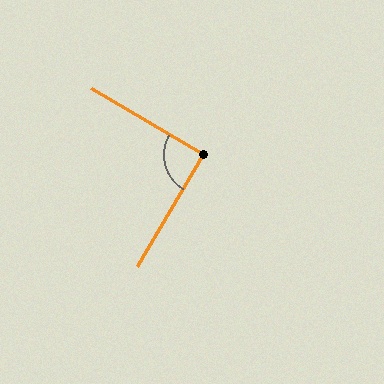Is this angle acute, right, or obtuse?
It is approximately a right angle.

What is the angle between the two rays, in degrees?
Approximately 90 degrees.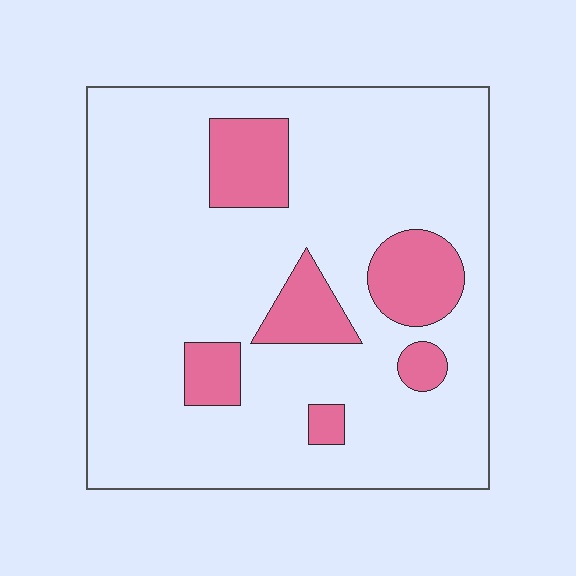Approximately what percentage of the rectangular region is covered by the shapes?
Approximately 15%.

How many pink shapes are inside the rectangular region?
6.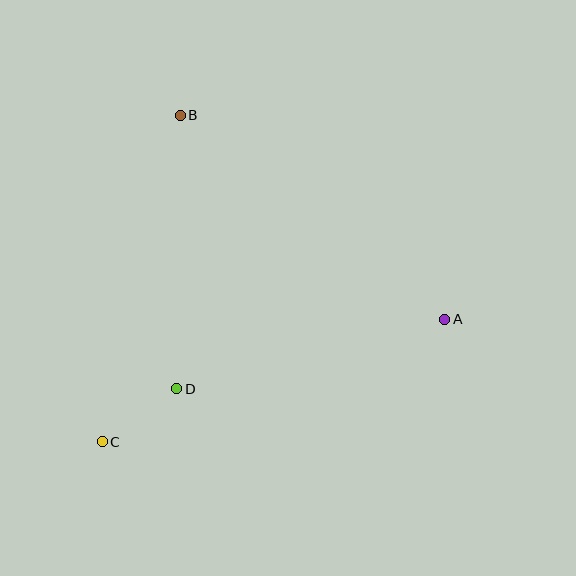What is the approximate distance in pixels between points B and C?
The distance between B and C is approximately 336 pixels.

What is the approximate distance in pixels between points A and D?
The distance between A and D is approximately 277 pixels.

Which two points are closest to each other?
Points C and D are closest to each other.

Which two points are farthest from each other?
Points A and C are farthest from each other.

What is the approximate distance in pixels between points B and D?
The distance between B and D is approximately 273 pixels.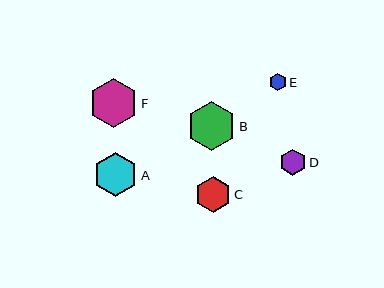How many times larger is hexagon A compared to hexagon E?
Hexagon A is approximately 2.6 times the size of hexagon E.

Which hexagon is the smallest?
Hexagon E is the smallest with a size of approximately 17 pixels.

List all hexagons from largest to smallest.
From largest to smallest: B, F, A, C, D, E.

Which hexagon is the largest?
Hexagon B is the largest with a size of approximately 49 pixels.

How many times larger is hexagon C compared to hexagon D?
Hexagon C is approximately 1.4 times the size of hexagon D.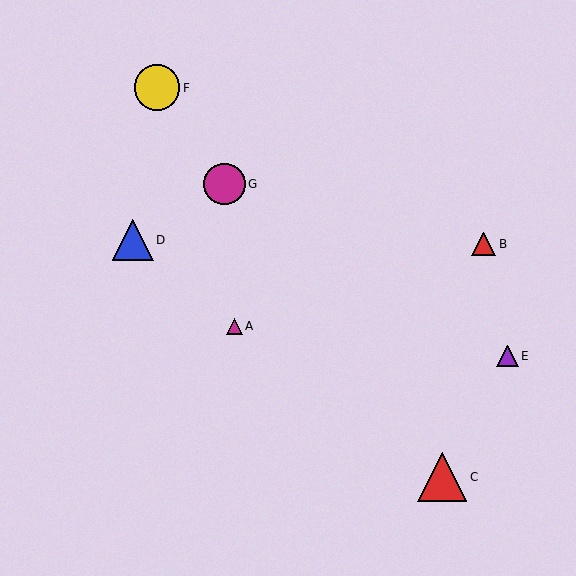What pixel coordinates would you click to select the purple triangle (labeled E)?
Click at (507, 356) to select the purple triangle E.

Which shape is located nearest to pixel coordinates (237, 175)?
The magenta circle (labeled G) at (225, 184) is nearest to that location.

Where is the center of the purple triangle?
The center of the purple triangle is at (507, 356).